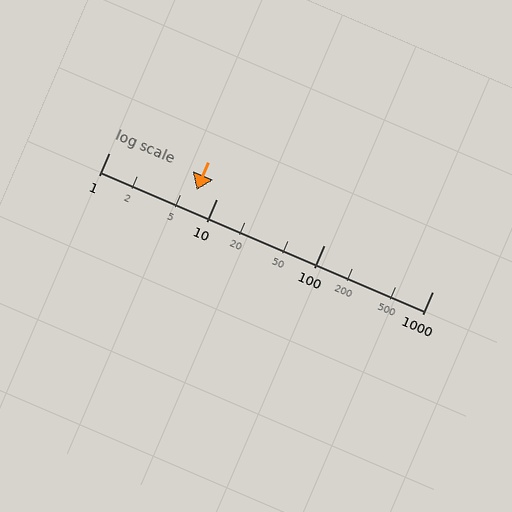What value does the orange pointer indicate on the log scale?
The pointer indicates approximately 6.5.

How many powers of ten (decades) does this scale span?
The scale spans 3 decades, from 1 to 1000.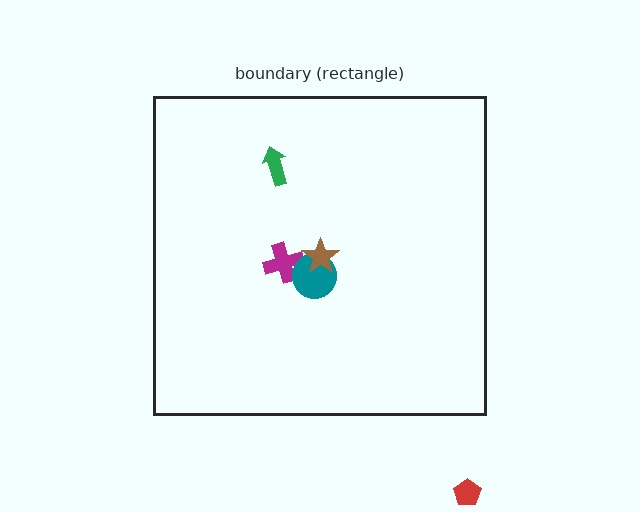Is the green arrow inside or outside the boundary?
Inside.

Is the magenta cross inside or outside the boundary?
Inside.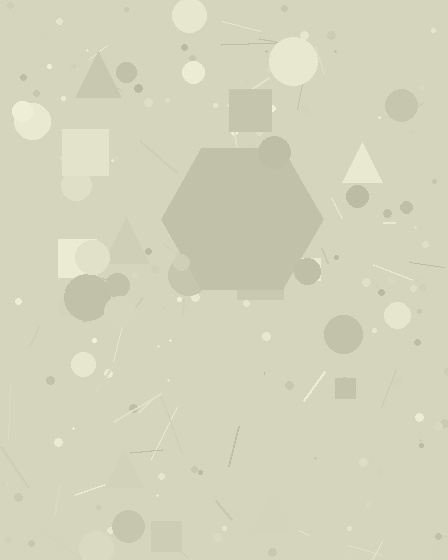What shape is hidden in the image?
A hexagon is hidden in the image.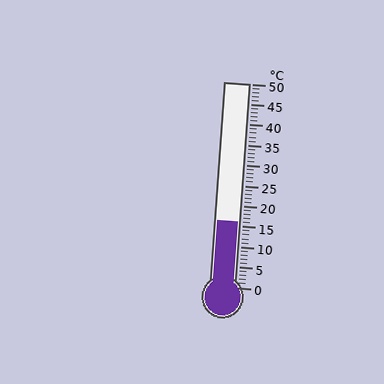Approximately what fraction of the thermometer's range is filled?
The thermometer is filled to approximately 30% of its range.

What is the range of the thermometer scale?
The thermometer scale ranges from 0°C to 50°C.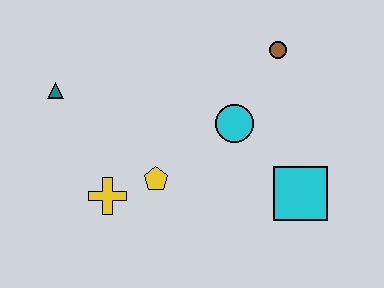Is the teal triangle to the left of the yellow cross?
Yes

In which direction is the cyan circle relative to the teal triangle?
The cyan circle is to the right of the teal triangle.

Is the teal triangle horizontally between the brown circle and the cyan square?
No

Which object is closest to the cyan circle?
The brown circle is closest to the cyan circle.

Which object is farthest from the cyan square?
The teal triangle is farthest from the cyan square.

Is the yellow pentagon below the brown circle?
Yes